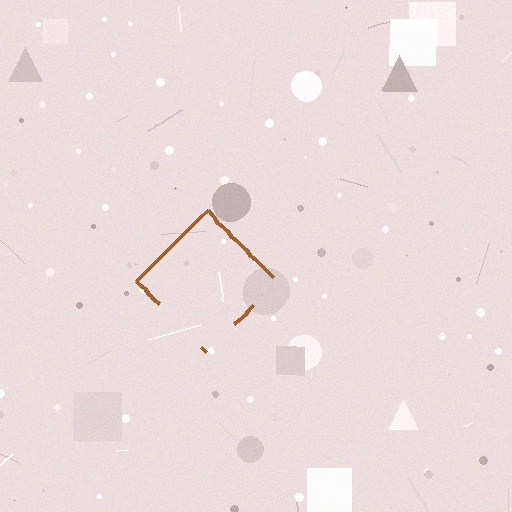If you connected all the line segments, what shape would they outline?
They would outline a diamond.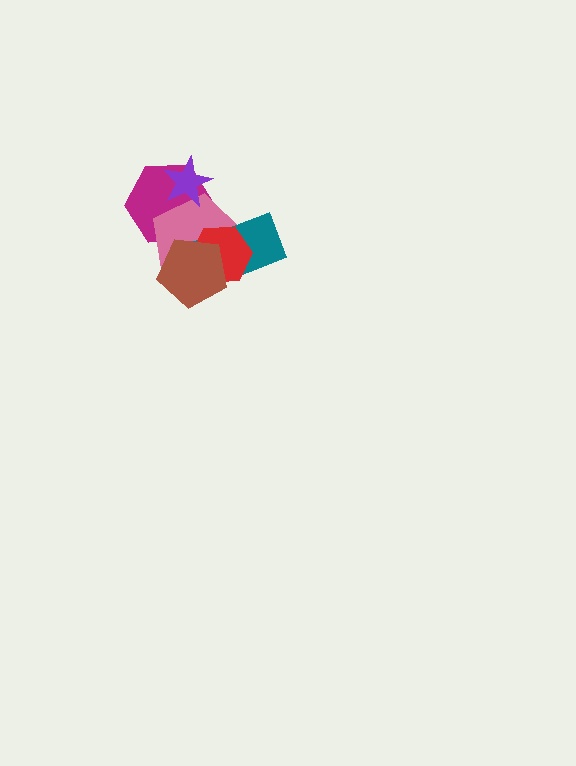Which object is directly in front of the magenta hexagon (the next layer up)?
The pink pentagon is directly in front of the magenta hexagon.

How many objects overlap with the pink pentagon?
5 objects overlap with the pink pentagon.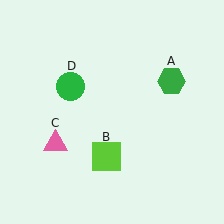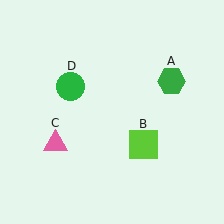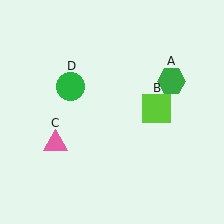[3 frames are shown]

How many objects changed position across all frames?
1 object changed position: lime square (object B).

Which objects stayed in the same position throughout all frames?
Green hexagon (object A) and pink triangle (object C) and green circle (object D) remained stationary.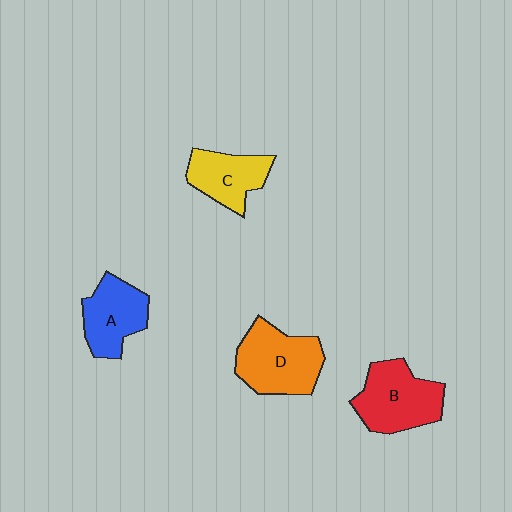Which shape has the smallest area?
Shape C (yellow).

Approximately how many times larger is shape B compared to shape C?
Approximately 1.3 times.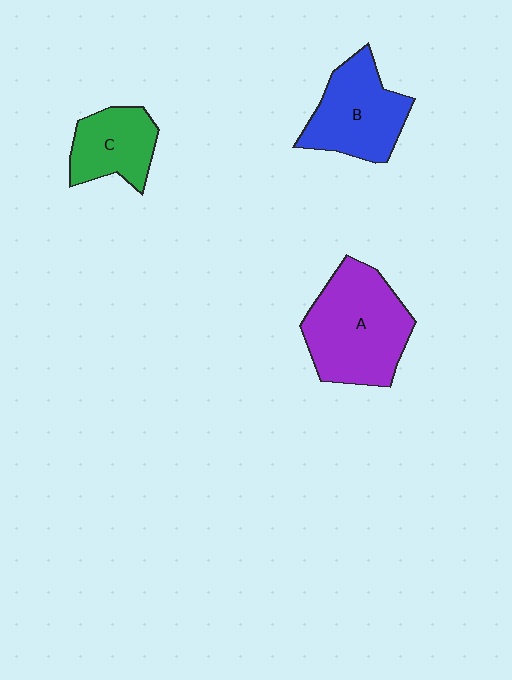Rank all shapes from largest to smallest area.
From largest to smallest: A (purple), B (blue), C (green).